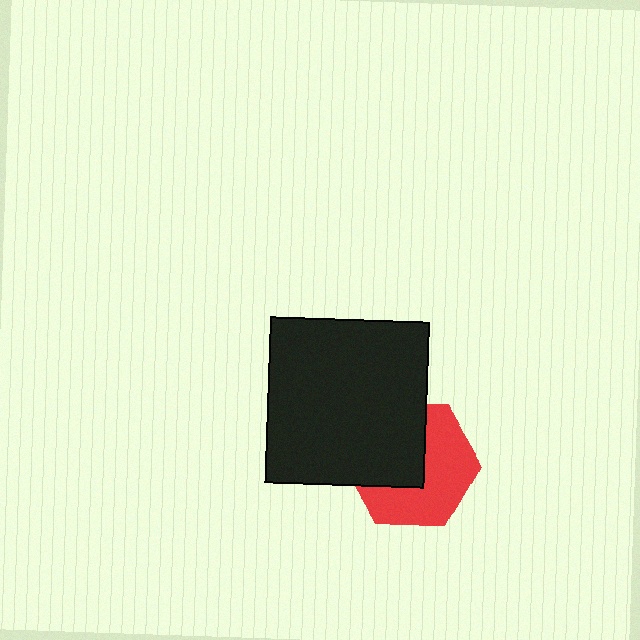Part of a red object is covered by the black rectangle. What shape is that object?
It is a hexagon.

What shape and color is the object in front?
The object in front is a black rectangle.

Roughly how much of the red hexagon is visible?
About half of it is visible (roughly 54%).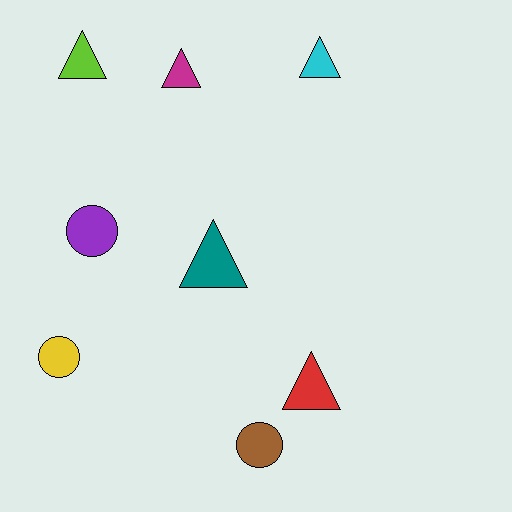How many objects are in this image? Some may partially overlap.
There are 8 objects.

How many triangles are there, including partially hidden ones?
There are 5 triangles.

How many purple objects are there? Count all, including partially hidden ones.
There is 1 purple object.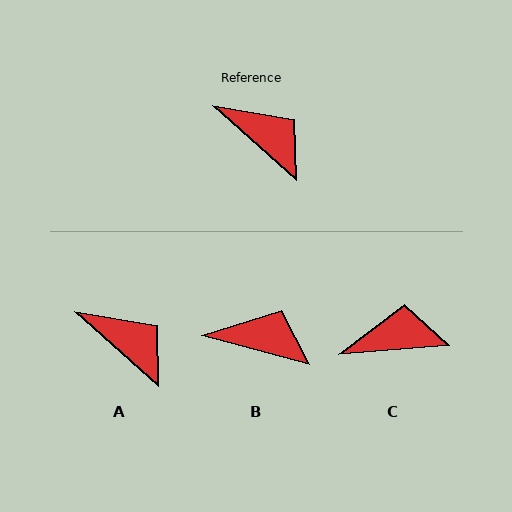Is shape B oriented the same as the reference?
No, it is off by about 27 degrees.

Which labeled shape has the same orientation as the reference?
A.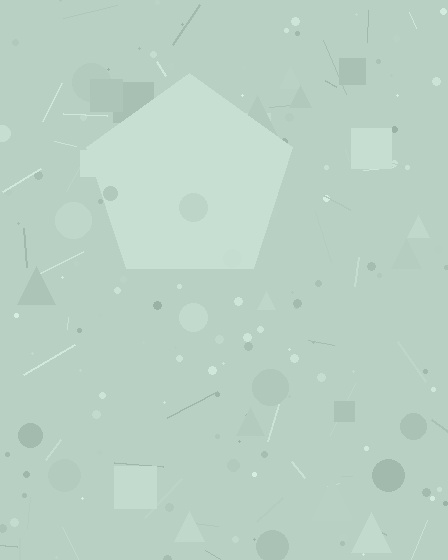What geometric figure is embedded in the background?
A pentagon is embedded in the background.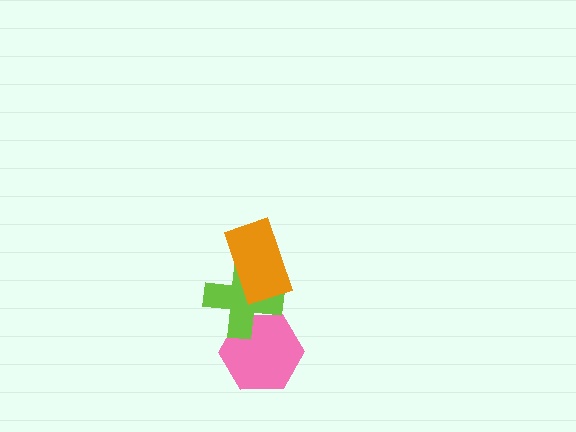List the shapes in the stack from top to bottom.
From top to bottom: the orange rectangle, the lime cross, the pink hexagon.